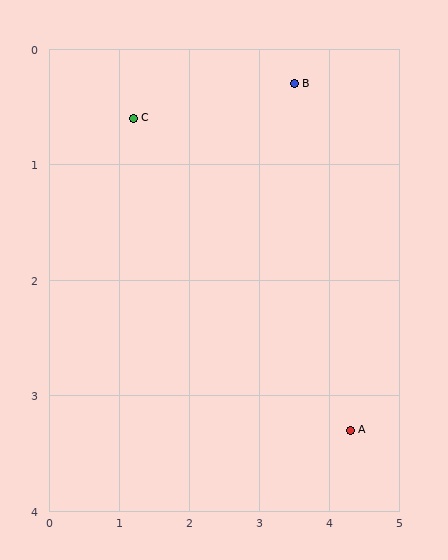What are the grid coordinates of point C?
Point C is at approximately (1.2, 0.6).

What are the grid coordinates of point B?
Point B is at approximately (3.5, 0.3).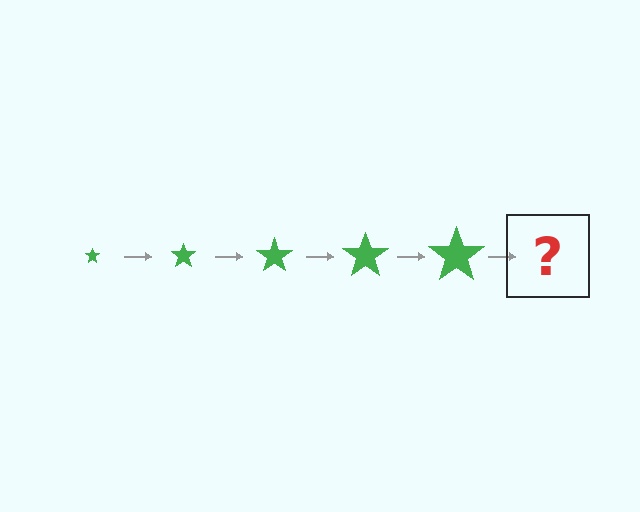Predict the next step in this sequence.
The next step is a green star, larger than the previous one.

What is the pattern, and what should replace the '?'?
The pattern is that the star gets progressively larger each step. The '?' should be a green star, larger than the previous one.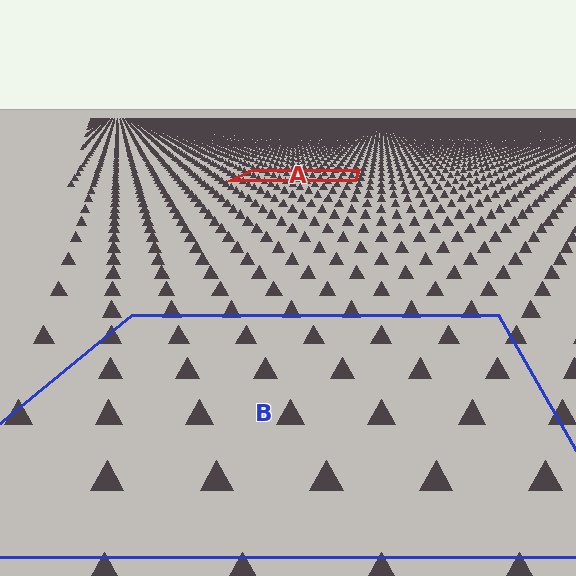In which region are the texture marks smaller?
The texture marks are smaller in region A, because it is farther away.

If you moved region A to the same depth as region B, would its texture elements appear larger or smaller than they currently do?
They would appear larger. At a closer depth, the same texture elements are projected at a bigger on-screen size.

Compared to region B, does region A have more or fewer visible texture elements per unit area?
Region A has more texture elements per unit area — they are packed more densely because it is farther away.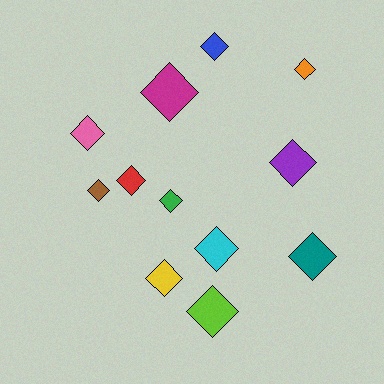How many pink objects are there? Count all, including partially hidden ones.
There is 1 pink object.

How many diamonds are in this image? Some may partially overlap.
There are 12 diamonds.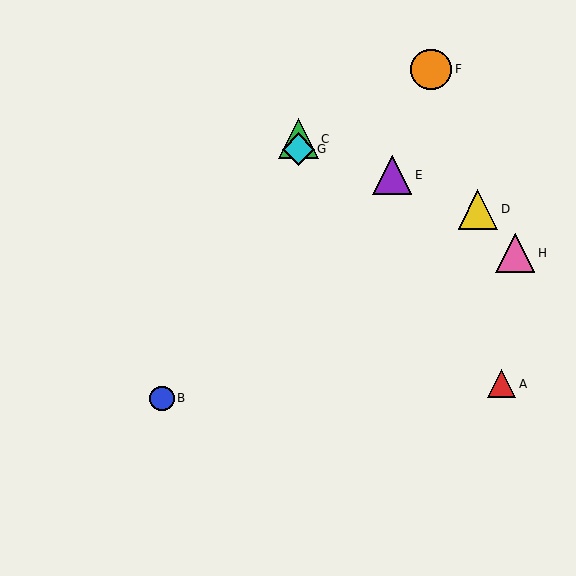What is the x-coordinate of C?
Object C is at x≈298.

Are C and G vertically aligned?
Yes, both are at x≈298.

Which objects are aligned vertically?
Objects C, G are aligned vertically.